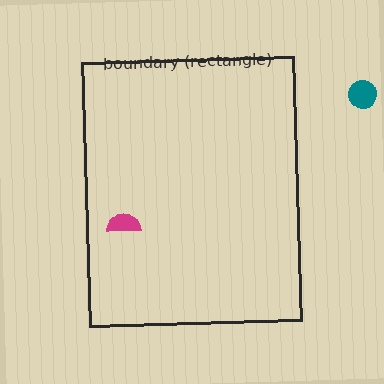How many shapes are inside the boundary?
1 inside, 1 outside.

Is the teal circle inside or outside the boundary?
Outside.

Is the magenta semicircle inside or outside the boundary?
Inside.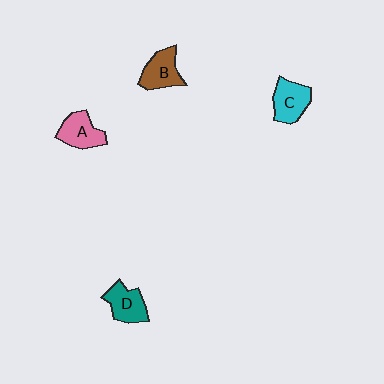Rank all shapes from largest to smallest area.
From largest to smallest: C (cyan), B (brown), D (teal), A (pink).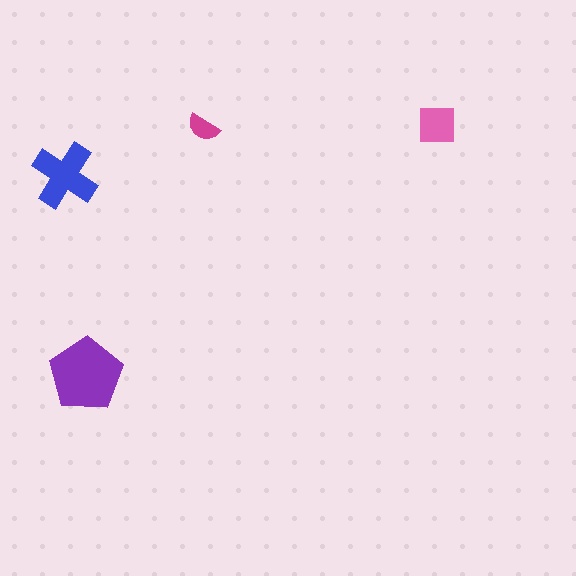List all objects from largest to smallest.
The purple pentagon, the blue cross, the pink square, the magenta semicircle.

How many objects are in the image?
There are 4 objects in the image.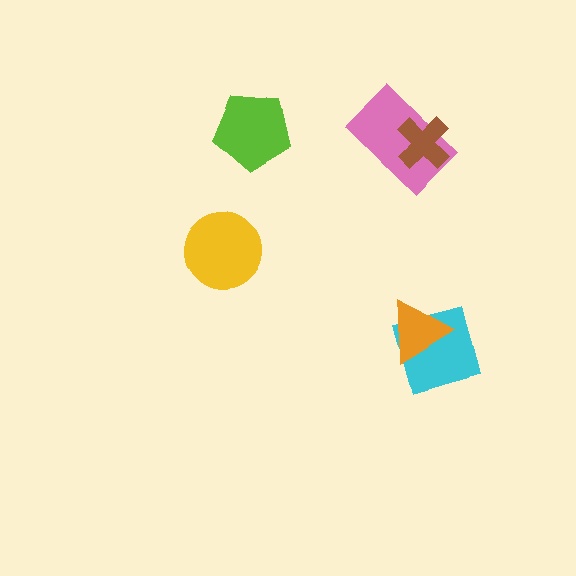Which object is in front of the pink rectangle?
The brown cross is in front of the pink rectangle.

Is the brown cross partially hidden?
No, no other shape covers it.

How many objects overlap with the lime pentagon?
0 objects overlap with the lime pentagon.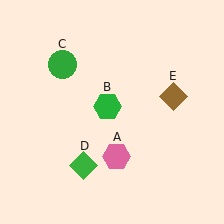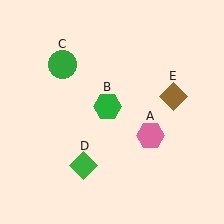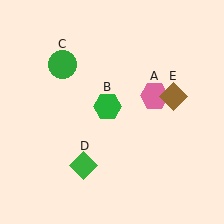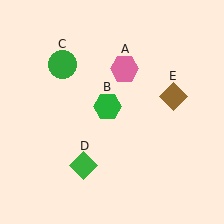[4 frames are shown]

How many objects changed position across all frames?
1 object changed position: pink hexagon (object A).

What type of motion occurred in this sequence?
The pink hexagon (object A) rotated counterclockwise around the center of the scene.